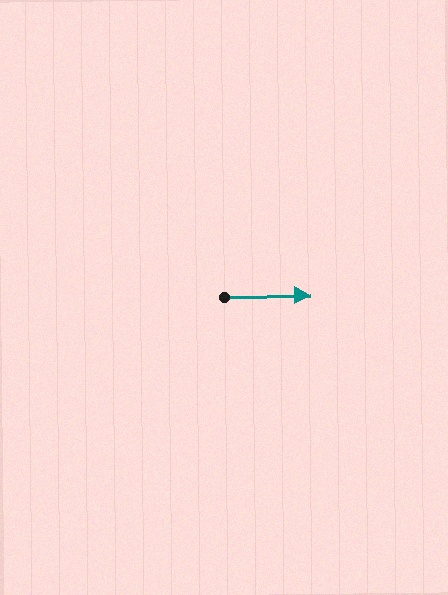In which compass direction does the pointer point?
East.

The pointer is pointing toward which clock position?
Roughly 3 o'clock.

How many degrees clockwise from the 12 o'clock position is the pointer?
Approximately 89 degrees.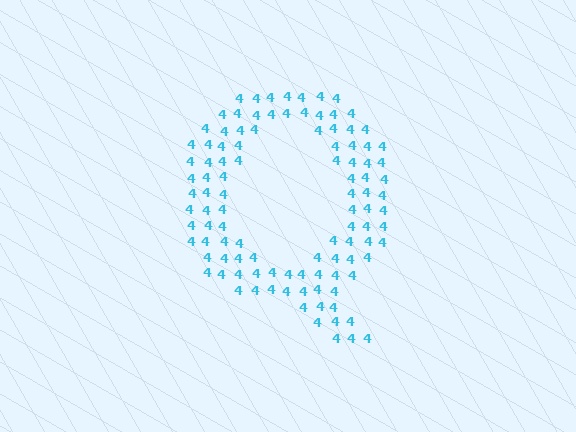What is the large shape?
The large shape is the letter Q.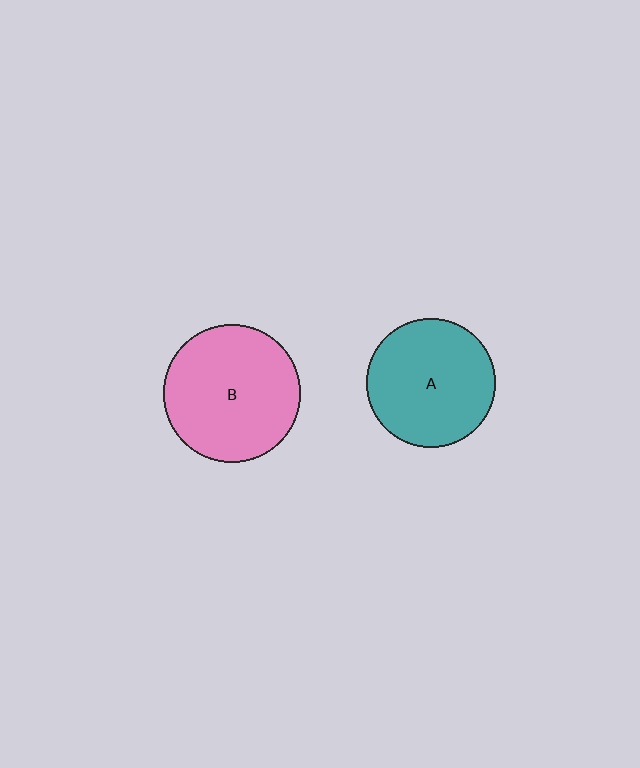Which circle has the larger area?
Circle B (pink).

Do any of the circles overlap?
No, none of the circles overlap.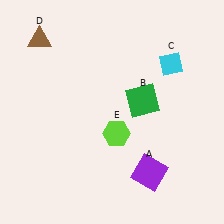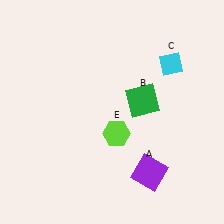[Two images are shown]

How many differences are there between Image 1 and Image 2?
There is 1 difference between the two images.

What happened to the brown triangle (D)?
The brown triangle (D) was removed in Image 2. It was in the top-left area of Image 1.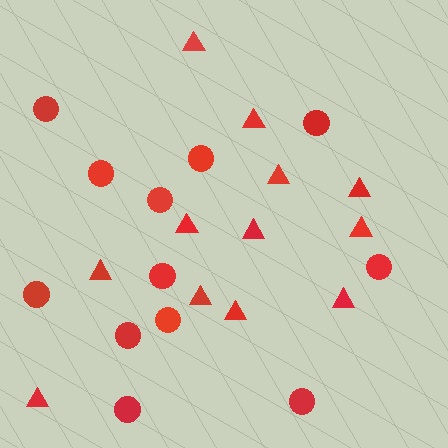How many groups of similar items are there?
There are 2 groups: one group of circles (12) and one group of triangles (12).